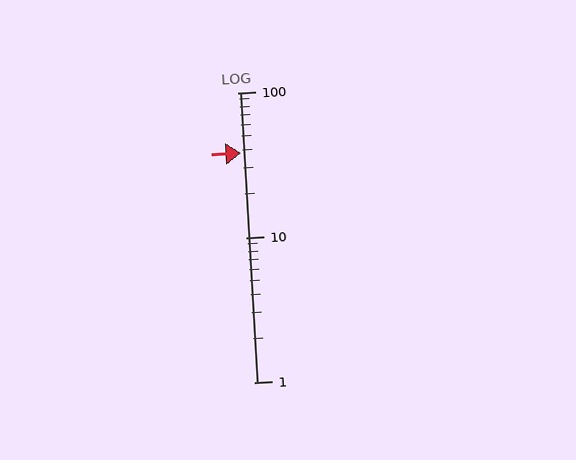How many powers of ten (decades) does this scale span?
The scale spans 2 decades, from 1 to 100.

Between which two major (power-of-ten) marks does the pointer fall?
The pointer is between 10 and 100.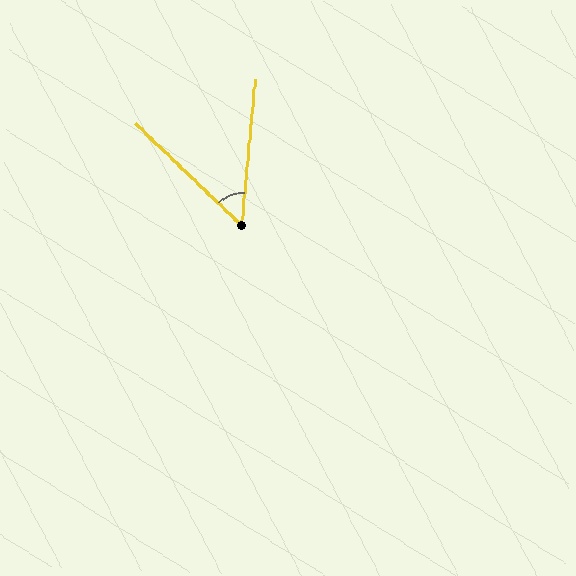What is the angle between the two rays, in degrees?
Approximately 51 degrees.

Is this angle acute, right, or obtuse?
It is acute.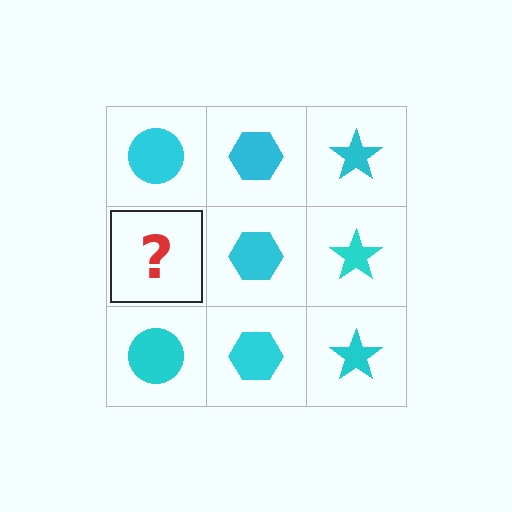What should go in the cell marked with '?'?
The missing cell should contain a cyan circle.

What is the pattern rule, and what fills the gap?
The rule is that each column has a consistent shape. The gap should be filled with a cyan circle.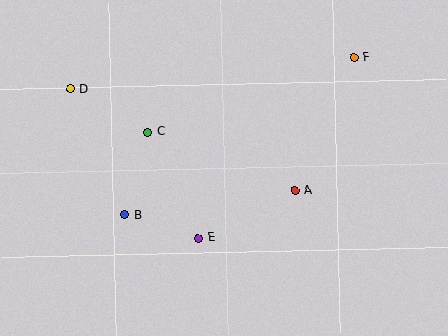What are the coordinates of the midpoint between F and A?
The midpoint between F and A is at (324, 124).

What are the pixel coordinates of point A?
Point A is at (295, 191).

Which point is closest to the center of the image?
Point A at (295, 191) is closest to the center.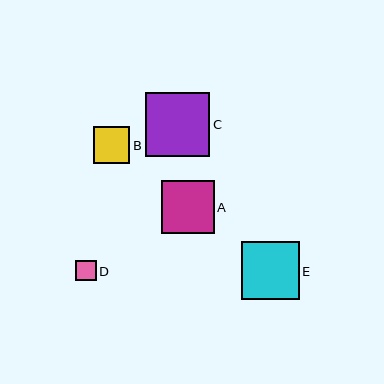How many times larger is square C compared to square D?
Square C is approximately 3.1 times the size of square D.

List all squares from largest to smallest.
From largest to smallest: C, E, A, B, D.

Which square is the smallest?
Square D is the smallest with a size of approximately 20 pixels.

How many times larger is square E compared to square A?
Square E is approximately 1.1 times the size of square A.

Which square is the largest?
Square C is the largest with a size of approximately 64 pixels.